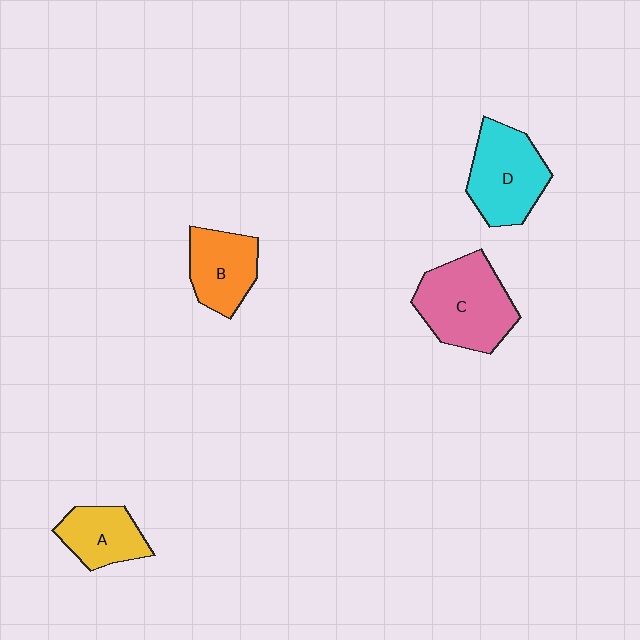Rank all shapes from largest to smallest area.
From largest to smallest: C (pink), D (cyan), B (orange), A (yellow).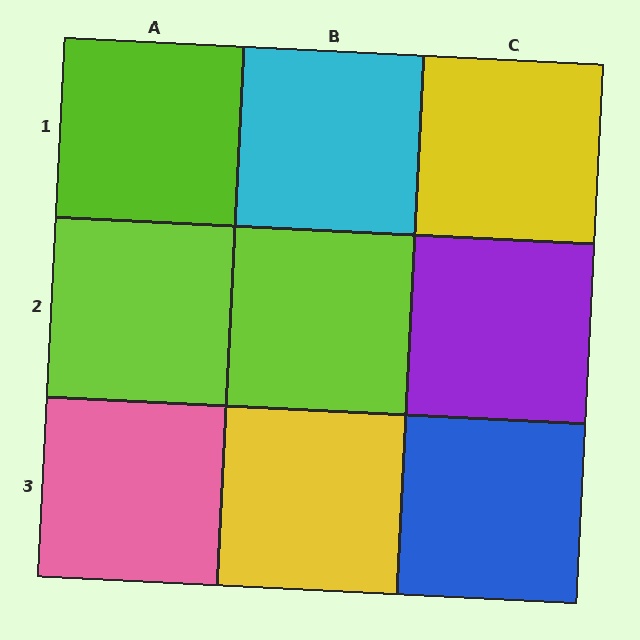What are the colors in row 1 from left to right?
Lime, cyan, yellow.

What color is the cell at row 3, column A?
Pink.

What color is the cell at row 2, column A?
Lime.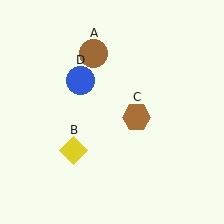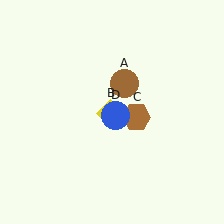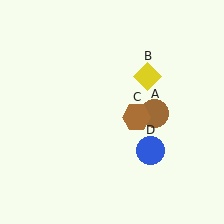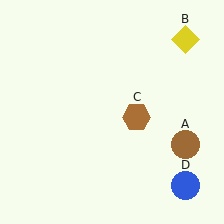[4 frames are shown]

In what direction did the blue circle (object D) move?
The blue circle (object D) moved down and to the right.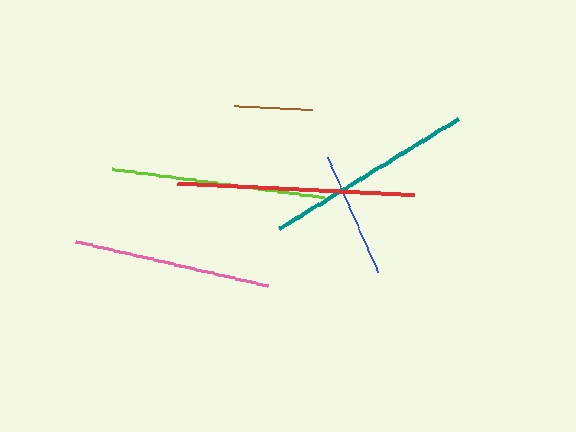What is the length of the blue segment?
The blue segment is approximately 126 pixels long.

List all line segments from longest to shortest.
From longest to shortest: red, lime, teal, pink, blue, brown.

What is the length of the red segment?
The red segment is approximately 237 pixels long.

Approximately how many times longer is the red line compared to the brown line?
The red line is approximately 3.0 times the length of the brown line.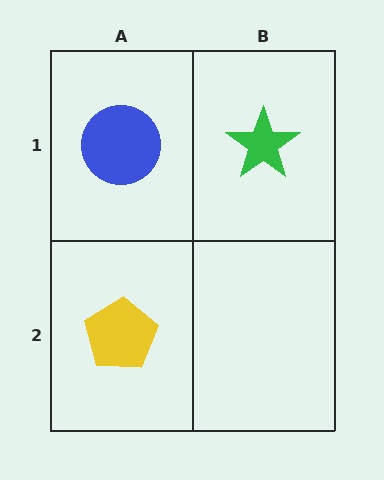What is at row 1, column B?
A green star.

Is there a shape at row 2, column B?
No, that cell is empty.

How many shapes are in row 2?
1 shape.